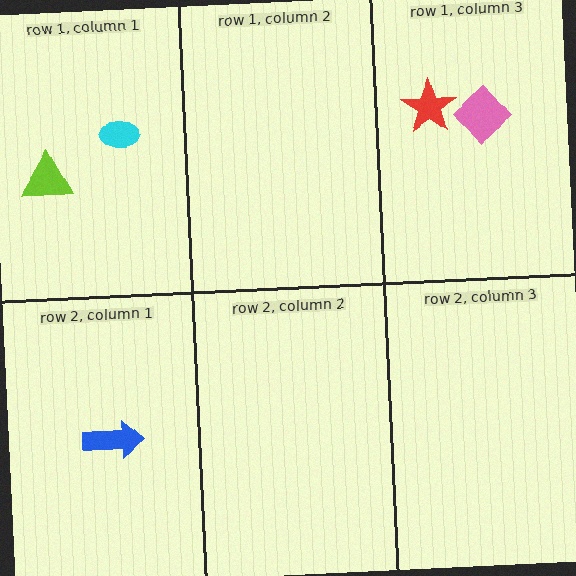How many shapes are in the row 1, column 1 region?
2.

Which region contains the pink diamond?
The row 1, column 3 region.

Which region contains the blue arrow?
The row 2, column 1 region.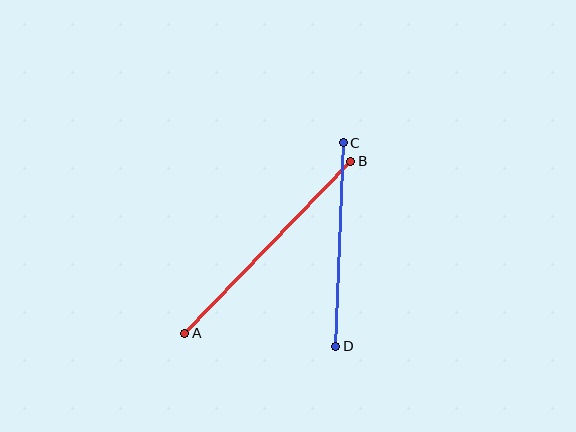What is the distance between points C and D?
The distance is approximately 203 pixels.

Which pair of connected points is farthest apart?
Points A and B are farthest apart.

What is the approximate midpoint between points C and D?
The midpoint is at approximately (340, 245) pixels.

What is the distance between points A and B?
The distance is approximately 239 pixels.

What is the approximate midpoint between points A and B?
The midpoint is at approximately (268, 247) pixels.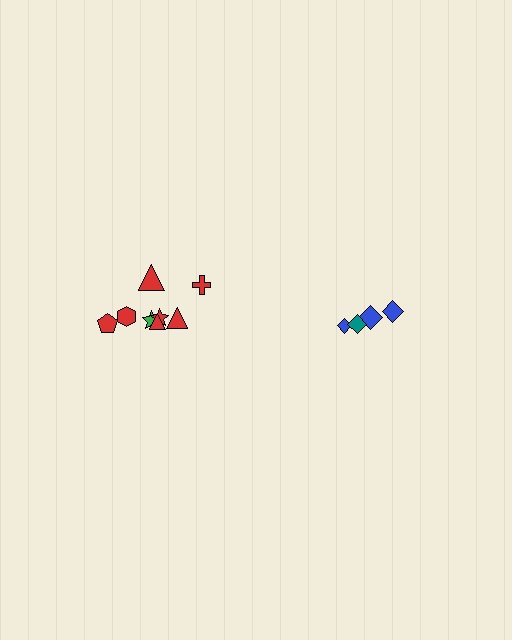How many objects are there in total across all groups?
There are 12 objects.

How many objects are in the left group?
There are 8 objects.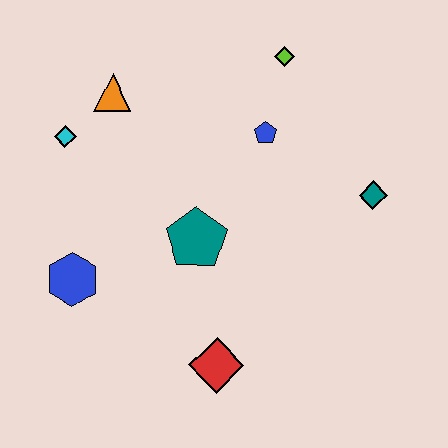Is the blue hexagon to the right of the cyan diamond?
Yes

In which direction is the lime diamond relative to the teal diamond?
The lime diamond is above the teal diamond.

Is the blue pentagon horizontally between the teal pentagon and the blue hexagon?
No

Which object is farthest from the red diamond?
The lime diamond is farthest from the red diamond.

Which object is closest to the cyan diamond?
The orange triangle is closest to the cyan diamond.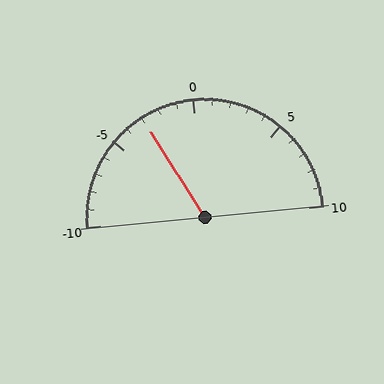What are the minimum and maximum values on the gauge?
The gauge ranges from -10 to 10.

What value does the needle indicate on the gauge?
The needle indicates approximately -3.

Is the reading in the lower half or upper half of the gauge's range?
The reading is in the lower half of the range (-10 to 10).